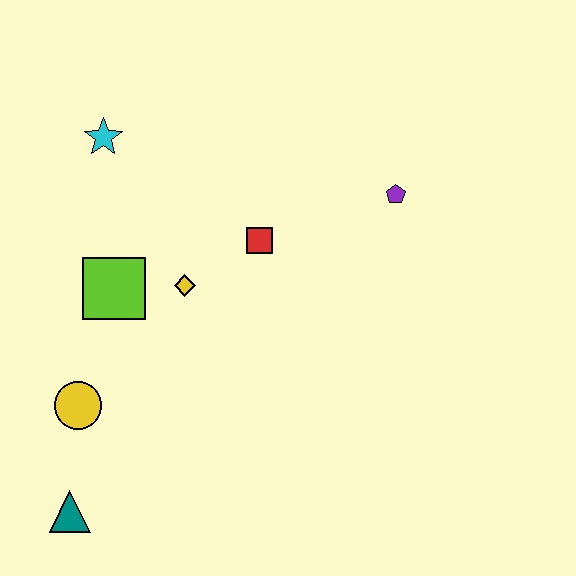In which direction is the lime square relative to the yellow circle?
The lime square is above the yellow circle.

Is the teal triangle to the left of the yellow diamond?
Yes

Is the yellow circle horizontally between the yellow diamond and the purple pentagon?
No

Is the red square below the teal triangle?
No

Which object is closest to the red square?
The yellow diamond is closest to the red square.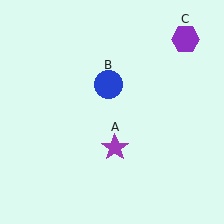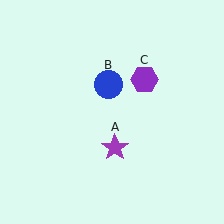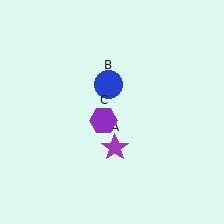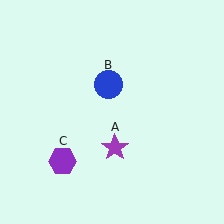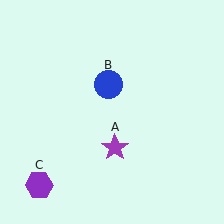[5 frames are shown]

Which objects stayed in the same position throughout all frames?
Purple star (object A) and blue circle (object B) remained stationary.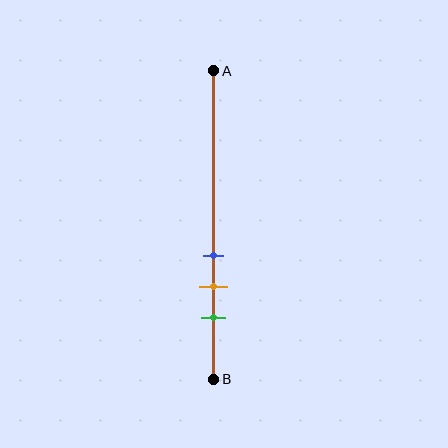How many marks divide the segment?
There are 3 marks dividing the segment.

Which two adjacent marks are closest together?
The blue and orange marks are the closest adjacent pair.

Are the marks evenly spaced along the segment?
Yes, the marks are approximately evenly spaced.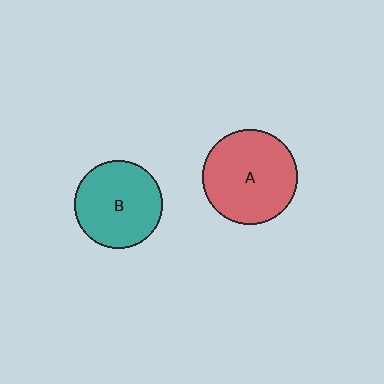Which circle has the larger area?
Circle A (red).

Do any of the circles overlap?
No, none of the circles overlap.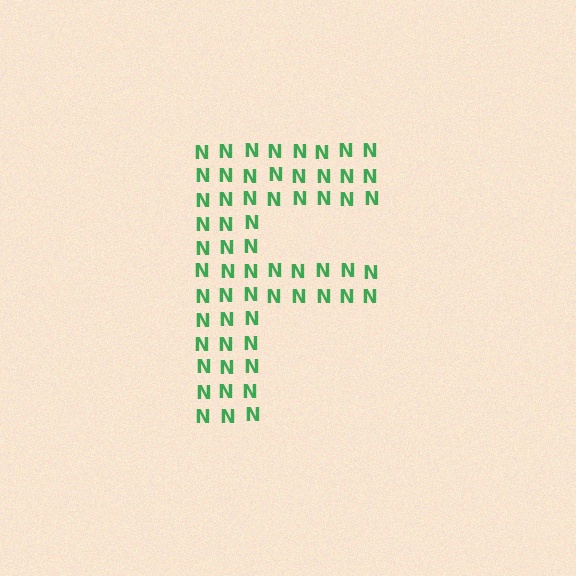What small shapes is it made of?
It is made of small letter N's.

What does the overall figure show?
The overall figure shows the letter F.